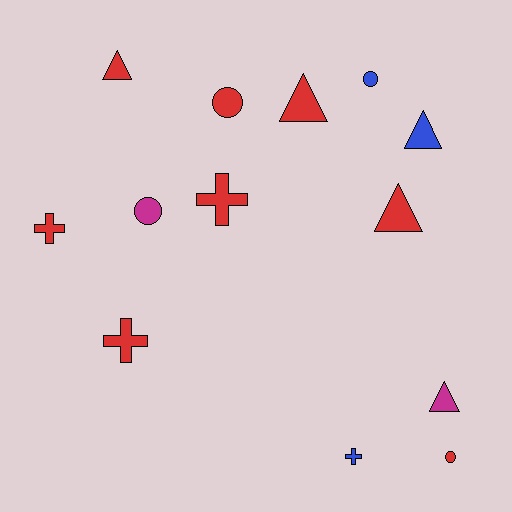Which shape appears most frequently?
Triangle, with 5 objects.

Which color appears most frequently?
Red, with 8 objects.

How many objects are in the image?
There are 13 objects.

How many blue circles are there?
There is 1 blue circle.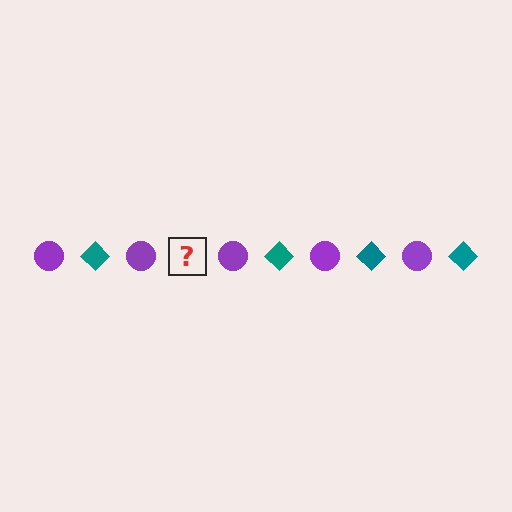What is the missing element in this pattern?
The missing element is a teal diamond.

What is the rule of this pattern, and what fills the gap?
The rule is that the pattern alternates between purple circle and teal diamond. The gap should be filled with a teal diamond.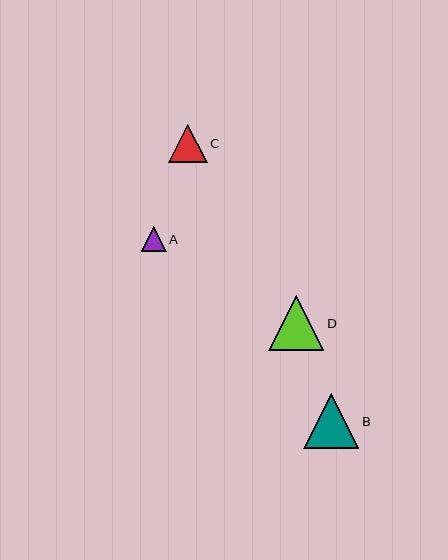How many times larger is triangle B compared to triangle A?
Triangle B is approximately 2.3 times the size of triangle A.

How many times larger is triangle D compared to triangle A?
Triangle D is approximately 2.3 times the size of triangle A.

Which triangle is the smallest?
Triangle A is the smallest with a size of approximately 24 pixels.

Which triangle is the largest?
Triangle B is the largest with a size of approximately 56 pixels.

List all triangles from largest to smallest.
From largest to smallest: B, D, C, A.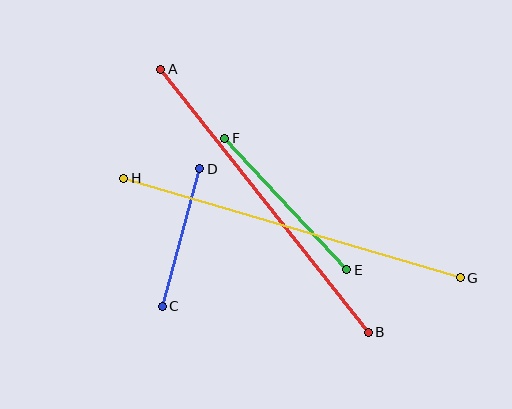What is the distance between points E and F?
The distance is approximately 179 pixels.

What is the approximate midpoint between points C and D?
The midpoint is at approximately (181, 237) pixels.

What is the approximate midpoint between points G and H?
The midpoint is at approximately (292, 228) pixels.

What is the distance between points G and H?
The distance is approximately 351 pixels.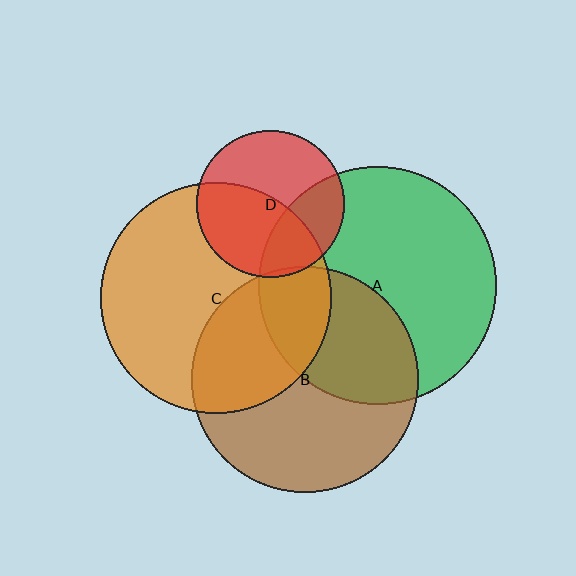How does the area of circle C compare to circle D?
Approximately 2.5 times.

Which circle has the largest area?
Circle A (green).